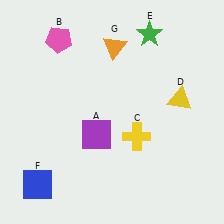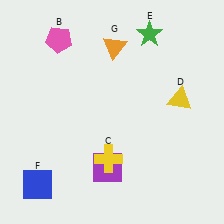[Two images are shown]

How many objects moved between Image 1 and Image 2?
2 objects moved between the two images.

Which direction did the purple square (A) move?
The purple square (A) moved down.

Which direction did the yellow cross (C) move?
The yellow cross (C) moved left.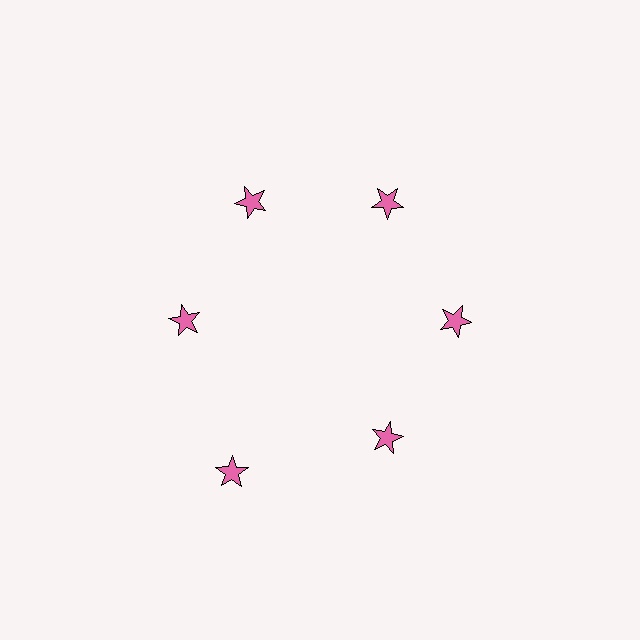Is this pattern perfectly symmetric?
No. The 6 pink stars are arranged in a ring, but one element near the 7 o'clock position is pushed outward from the center, breaking the 6-fold rotational symmetry.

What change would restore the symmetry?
The symmetry would be restored by moving it inward, back onto the ring so that all 6 stars sit at equal angles and equal distance from the center.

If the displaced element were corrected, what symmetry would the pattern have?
It would have 6-fold rotational symmetry — the pattern would map onto itself every 60 degrees.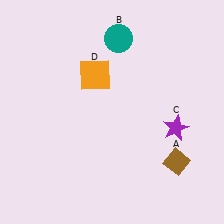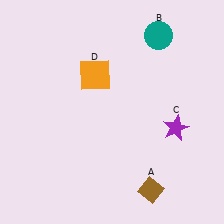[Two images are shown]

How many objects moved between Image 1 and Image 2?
2 objects moved between the two images.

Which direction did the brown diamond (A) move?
The brown diamond (A) moved down.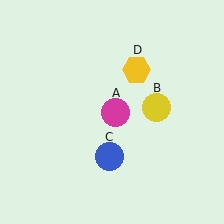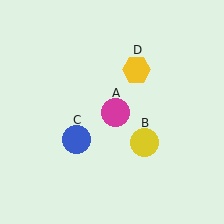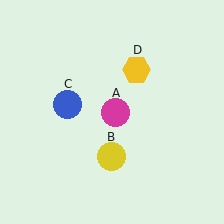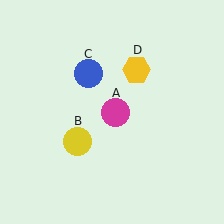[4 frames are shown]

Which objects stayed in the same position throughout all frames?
Magenta circle (object A) and yellow hexagon (object D) remained stationary.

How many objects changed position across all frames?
2 objects changed position: yellow circle (object B), blue circle (object C).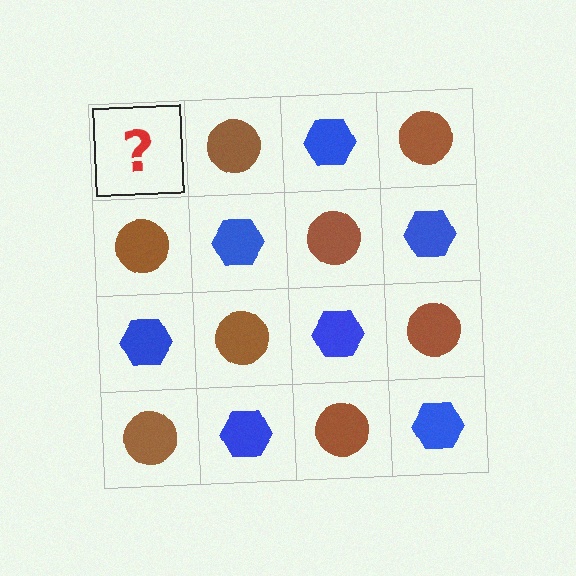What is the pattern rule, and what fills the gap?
The rule is that it alternates blue hexagon and brown circle in a checkerboard pattern. The gap should be filled with a blue hexagon.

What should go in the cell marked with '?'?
The missing cell should contain a blue hexagon.